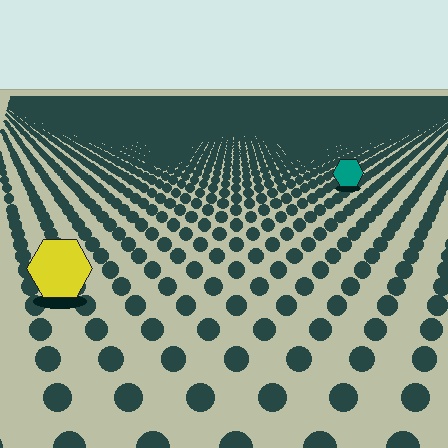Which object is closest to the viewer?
The yellow hexagon is closest. The texture marks near it are larger and more spread out.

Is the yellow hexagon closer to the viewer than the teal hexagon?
Yes. The yellow hexagon is closer — you can tell from the texture gradient: the ground texture is coarser near it.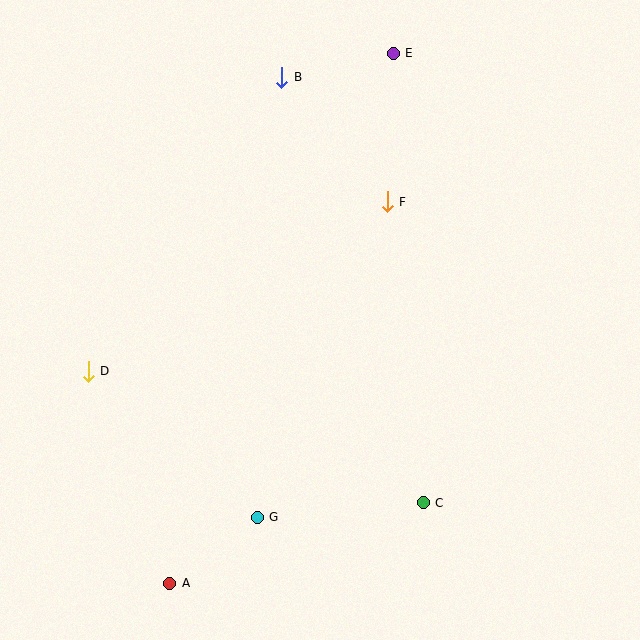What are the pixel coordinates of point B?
Point B is at (282, 77).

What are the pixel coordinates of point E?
Point E is at (393, 53).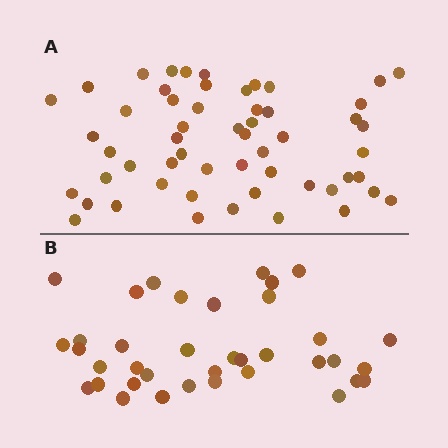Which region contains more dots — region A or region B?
Region A (the top region) has more dots.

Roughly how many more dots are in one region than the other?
Region A has approximately 20 more dots than region B.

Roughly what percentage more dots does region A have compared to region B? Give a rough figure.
About 50% more.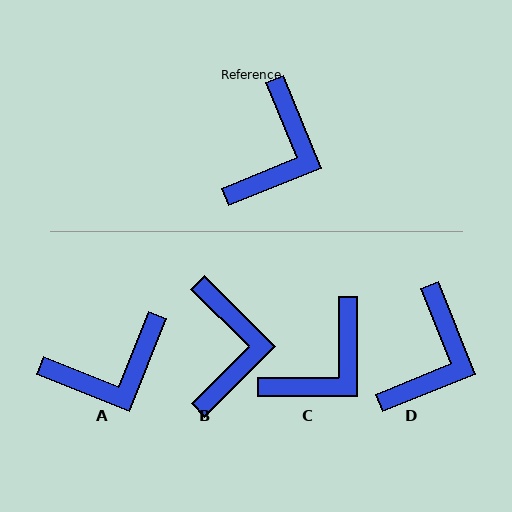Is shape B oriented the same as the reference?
No, it is off by about 23 degrees.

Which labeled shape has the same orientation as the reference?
D.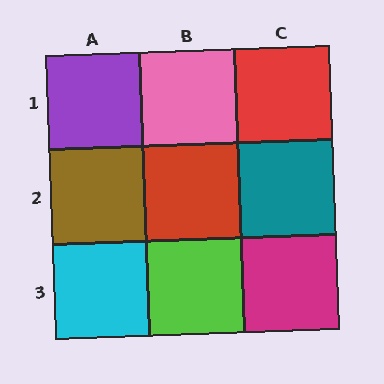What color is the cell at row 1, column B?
Pink.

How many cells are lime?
1 cell is lime.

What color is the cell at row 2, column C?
Teal.